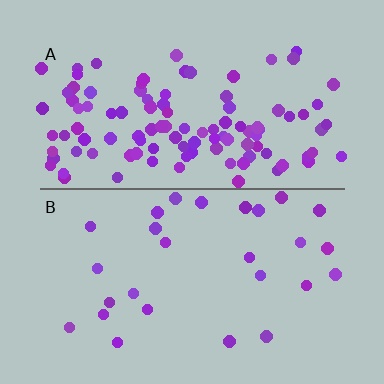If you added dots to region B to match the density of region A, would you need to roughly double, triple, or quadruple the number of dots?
Approximately quadruple.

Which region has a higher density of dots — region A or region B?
A (the top).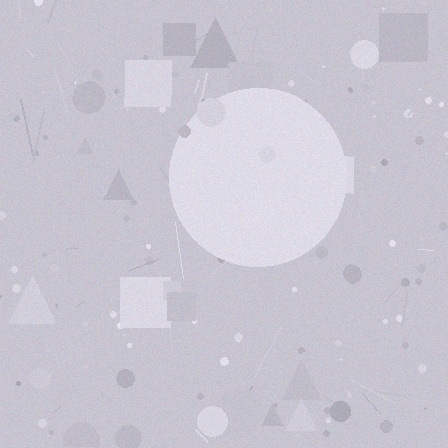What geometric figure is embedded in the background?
A circle is embedded in the background.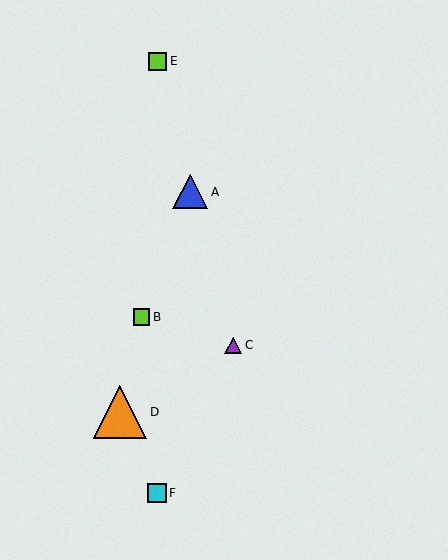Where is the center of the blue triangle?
The center of the blue triangle is at (190, 192).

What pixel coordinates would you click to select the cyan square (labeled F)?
Click at (157, 493) to select the cyan square F.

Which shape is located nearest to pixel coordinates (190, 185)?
The blue triangle (labeled A) at (190, 192) is nearest to that location.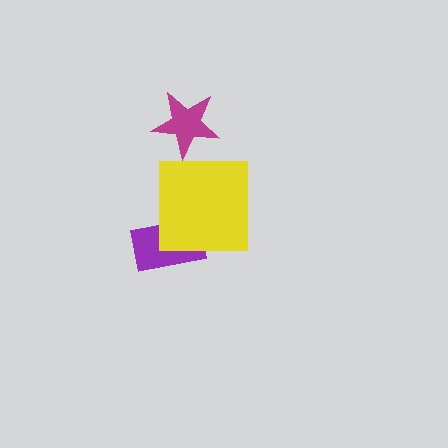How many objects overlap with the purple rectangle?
1 object overlaps with the purple rectangle.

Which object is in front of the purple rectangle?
The yellow square is in front of the purple rectangle.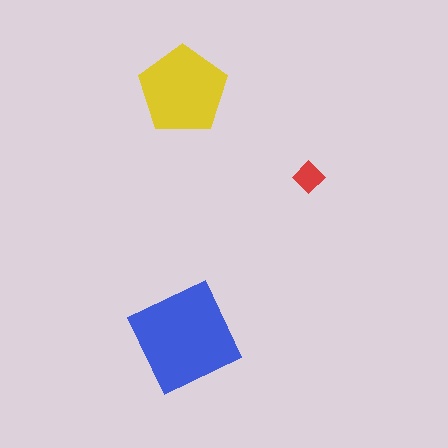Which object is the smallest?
The red diamond.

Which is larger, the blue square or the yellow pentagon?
The blue square.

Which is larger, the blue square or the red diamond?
The blue square.